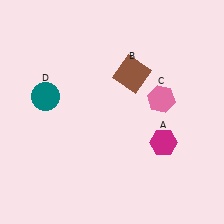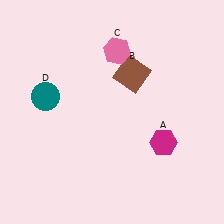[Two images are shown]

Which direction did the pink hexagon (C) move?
The pink hexagon (C) moved up.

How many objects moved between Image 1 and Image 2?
1 object moved between the two images.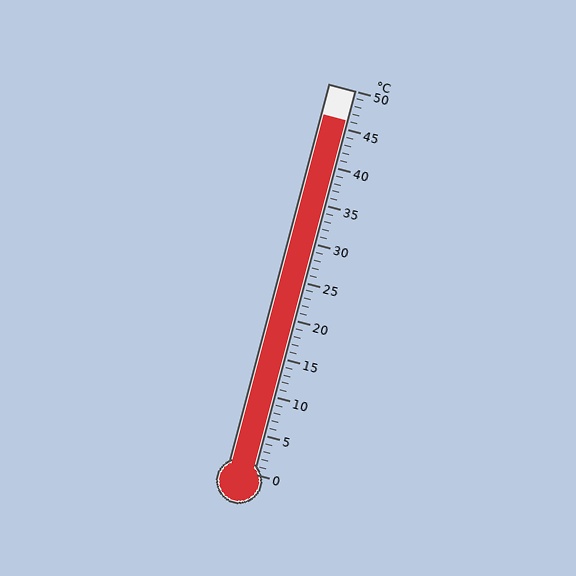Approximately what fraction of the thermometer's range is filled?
The thermometer is filled to approximately 90% of its range.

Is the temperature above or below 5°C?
The temperature is above 5°C.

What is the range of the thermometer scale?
The thermometer scale ranges from 0°C to 50°C.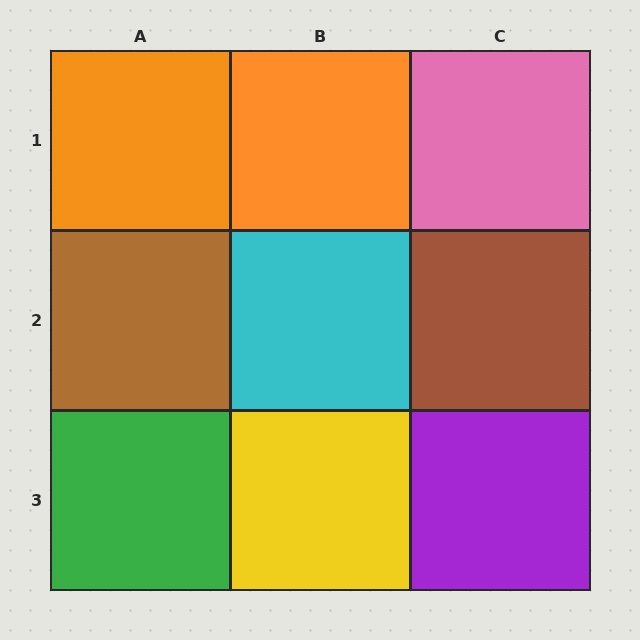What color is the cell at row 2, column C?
Brown.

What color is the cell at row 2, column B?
Cyan.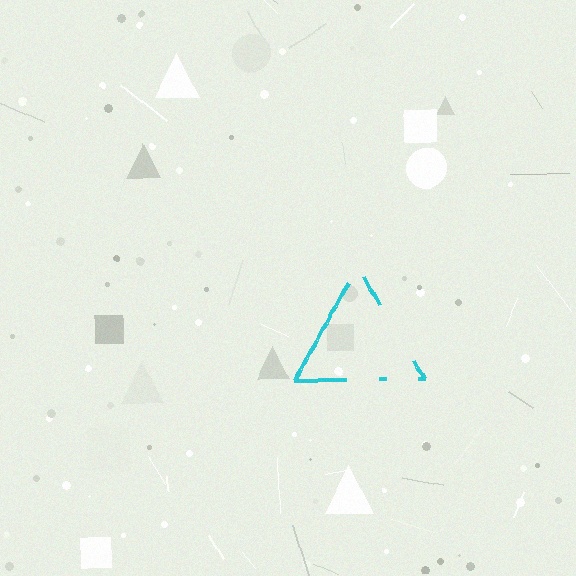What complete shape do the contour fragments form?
The contour fragments form a triangle.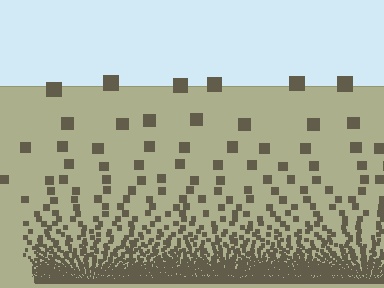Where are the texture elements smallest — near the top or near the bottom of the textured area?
Near the bottom.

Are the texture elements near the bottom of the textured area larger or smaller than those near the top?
Smaller. The gradient is inverted — elements near the bottom are smaller and denser.